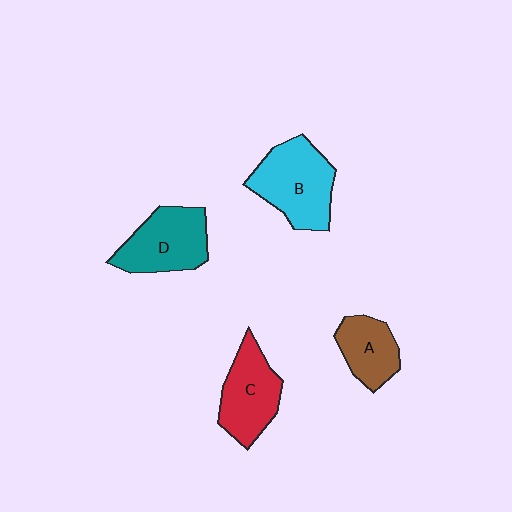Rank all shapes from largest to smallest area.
From largest to smallest: B (cyan), D (teal), C (red), A (brown).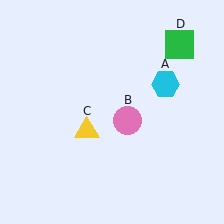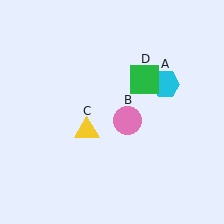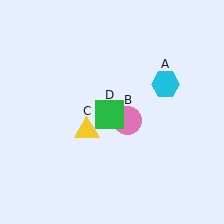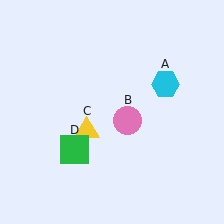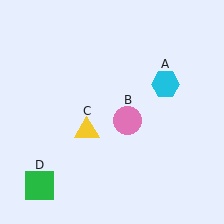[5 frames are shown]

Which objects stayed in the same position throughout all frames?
Cyan hexagon (object A) and pink circle (object B) and yellow triangle (object C) remained stationary.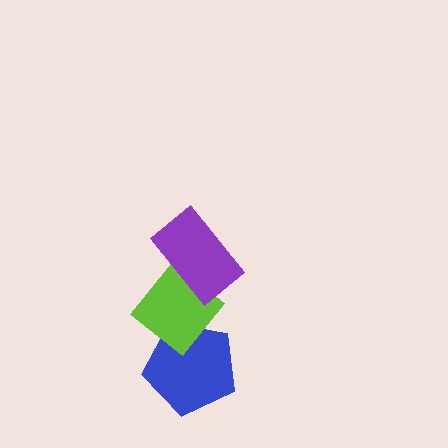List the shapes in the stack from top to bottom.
From top to bottom: the purple rectangle, the lime diamond, the blue pentagon.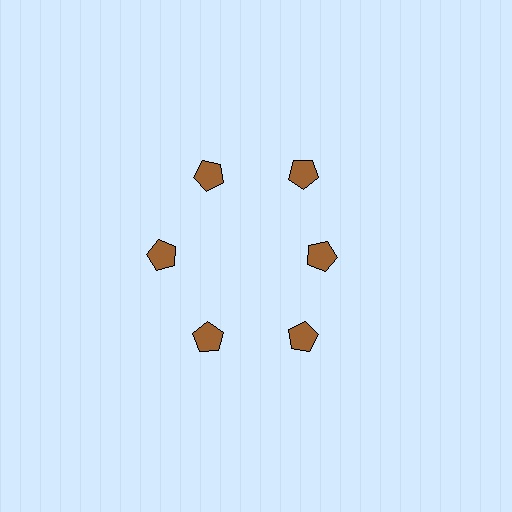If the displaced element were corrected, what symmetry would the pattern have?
It would have 6-fold rotational symmetry — the pattern would map onto itself every 60 degrees.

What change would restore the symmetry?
The symmetry would be restored by moving it outward, back onto the ring so that all 6 pentagons sit at equal angles and equal distance from the center.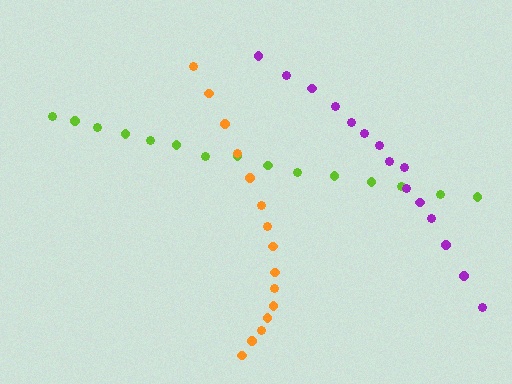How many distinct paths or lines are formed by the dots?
There are 3 distinct paths.